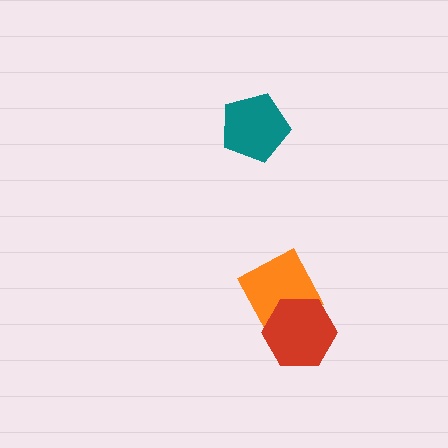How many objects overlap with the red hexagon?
1 object overlaps with the red hexagon.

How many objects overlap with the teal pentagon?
0 objects overlap with the teal pentagon.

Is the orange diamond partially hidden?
Yes, it is partially covered by another shape.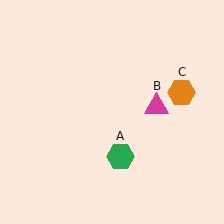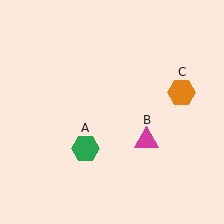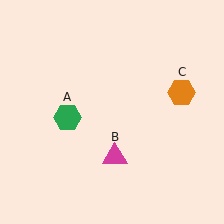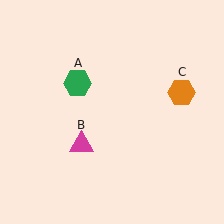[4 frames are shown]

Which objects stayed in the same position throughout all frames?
Orange hexagon (object C) remained stationary.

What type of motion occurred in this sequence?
The green hexagon (object A), magenta triangle (object B) rotated clockwise around the center of the scene.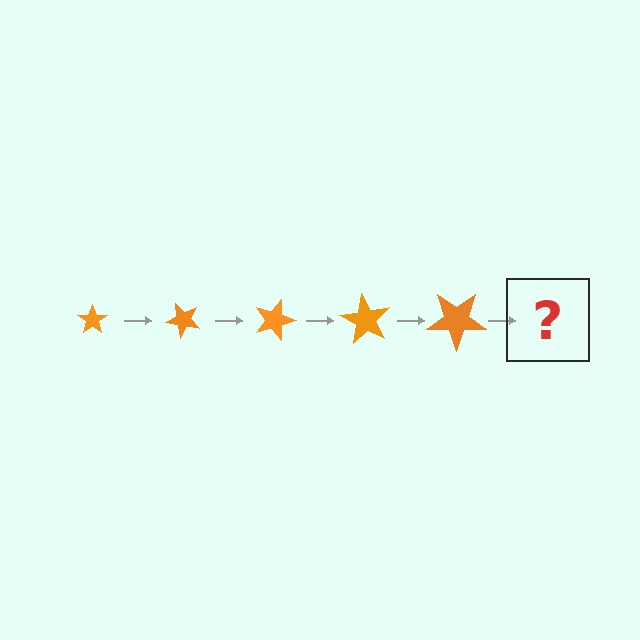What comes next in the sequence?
The next element should be a star, larger than the previous one and rotated 225 degrees from the start.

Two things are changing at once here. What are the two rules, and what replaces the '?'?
The two rules are that the star grows larger each step and it rotates 45 degrees each step. The '?' should be a star, larger than the previous one and rotated 225 degrees from the start.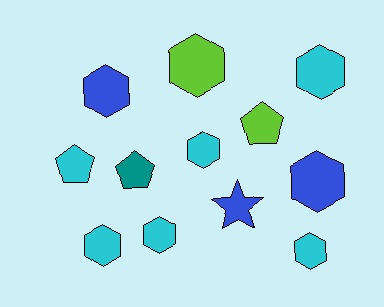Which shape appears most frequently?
Hexagon, with 8 objects.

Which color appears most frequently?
Cyan, with 6 objects.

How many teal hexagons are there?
There are no teal hexagons.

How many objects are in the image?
There are 12 objects.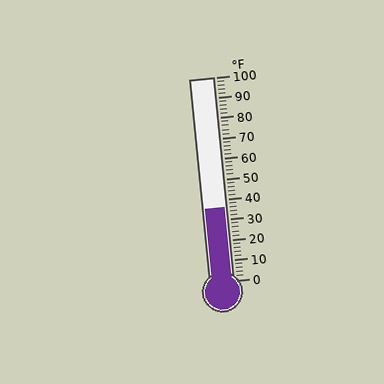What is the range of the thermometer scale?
The thermometer scale ranges from 0°F to 100°F.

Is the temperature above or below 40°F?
The temperature is below 40°F.